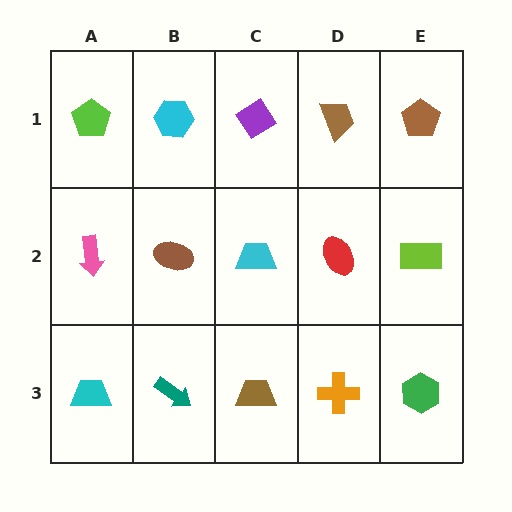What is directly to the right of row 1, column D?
A brown pentagon.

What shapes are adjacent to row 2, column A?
A lime pentagon (row 1, column A), a cyan trapezoid (row 3, column A), a brown ellipse (row 2, column B).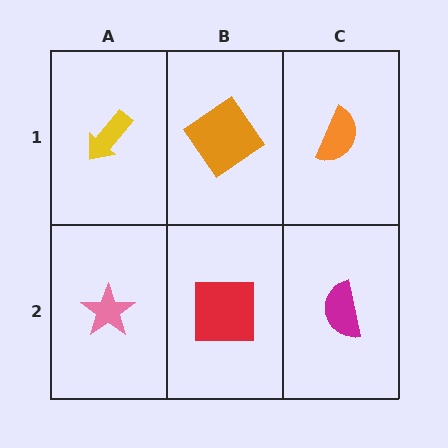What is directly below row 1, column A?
A pink star.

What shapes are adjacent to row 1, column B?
A red square (row 2, column B), a yellow arrow (row 1, column A), an orange semicircle (row 1, column C).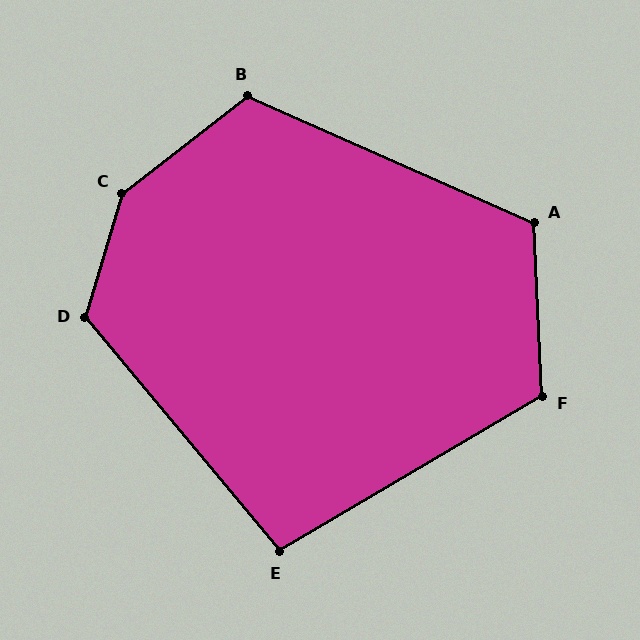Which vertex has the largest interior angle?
C, at approximately 144 degrees.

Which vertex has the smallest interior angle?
E, at approximately 99 degrees.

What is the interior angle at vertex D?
Approximately 124 degrees (obtuse).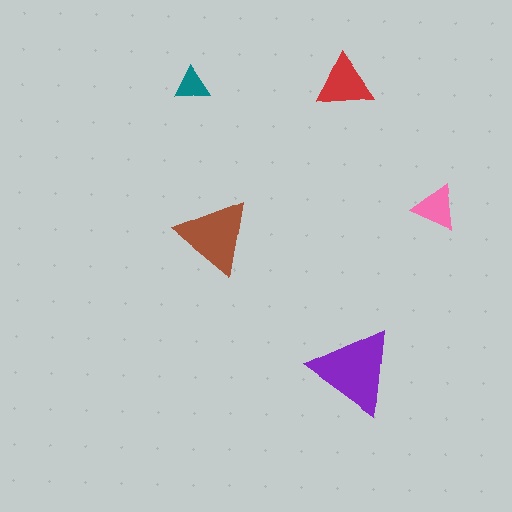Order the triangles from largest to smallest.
the purple one, the brown one, the red one, the pink one, the teal one.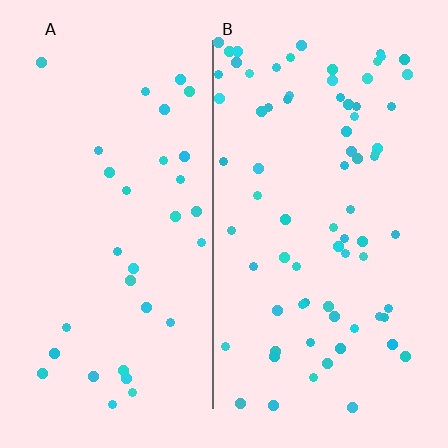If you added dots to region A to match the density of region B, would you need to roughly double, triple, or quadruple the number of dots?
Approximately double.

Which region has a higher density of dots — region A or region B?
B (the right).